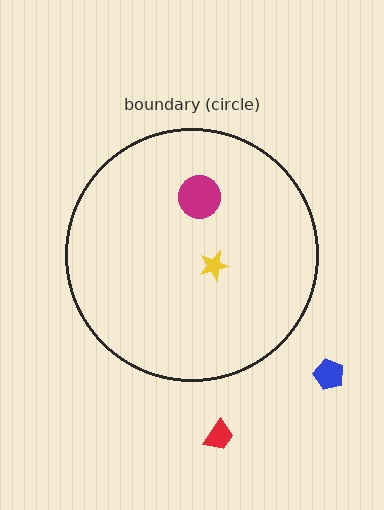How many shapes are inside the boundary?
2 inside, 2 outside.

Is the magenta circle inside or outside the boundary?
Inside.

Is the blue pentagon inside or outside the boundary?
Outside.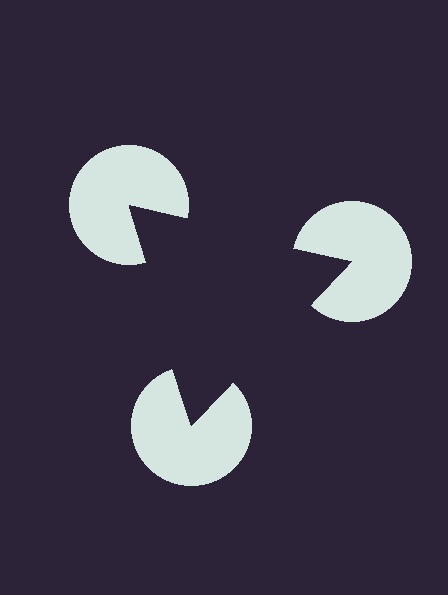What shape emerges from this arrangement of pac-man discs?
An illusory triangle — its edges are inferred from the aligned wedge cuts in the pac-man discs, not physically drawn.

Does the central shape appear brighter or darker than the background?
It typically appears slightly darker than the background, even though no actual brightness change is drawn.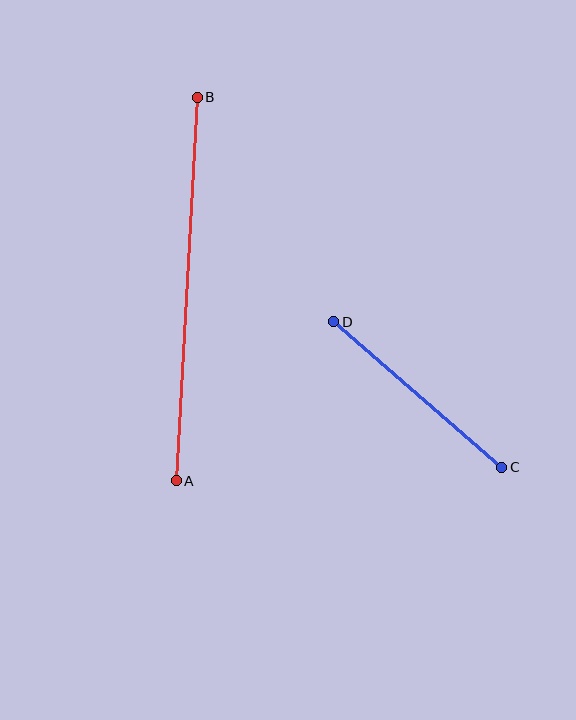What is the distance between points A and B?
The distance is approximately 384 pixels.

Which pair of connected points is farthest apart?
Points A and B are farthest apart.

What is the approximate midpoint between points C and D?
The midpoint is at approximately (418, 395) pixels.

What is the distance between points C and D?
The distance is approximately 222 pixels.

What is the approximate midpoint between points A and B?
The midpoint is at approximately (187, 289) pixels.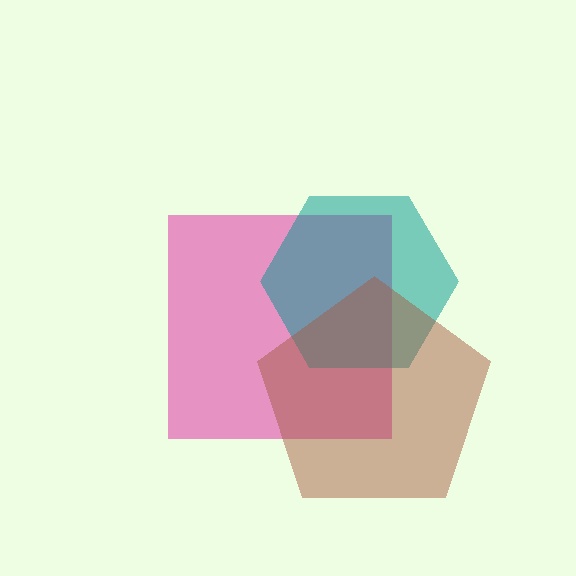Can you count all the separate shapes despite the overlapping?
Yes, there are 3 separate shapes.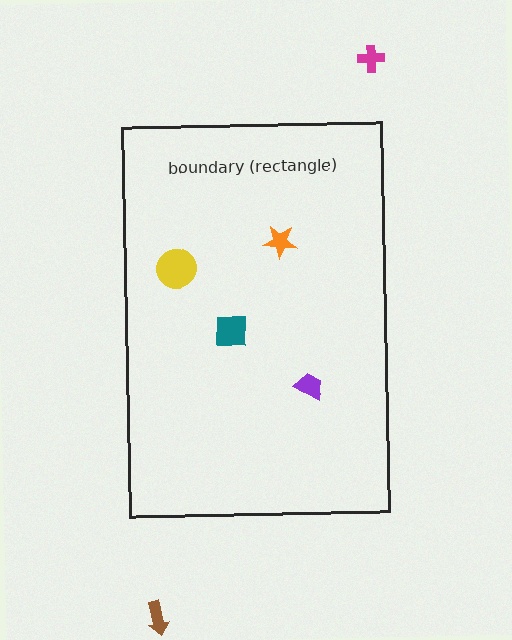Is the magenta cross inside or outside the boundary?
Outside.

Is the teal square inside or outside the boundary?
Inside.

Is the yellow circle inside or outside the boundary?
Inside.